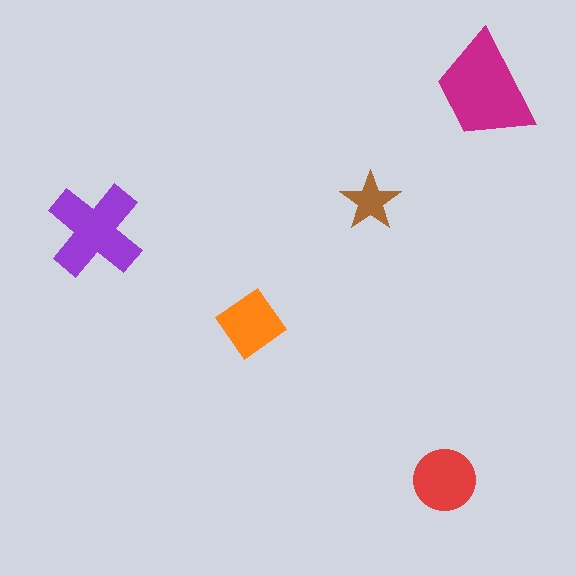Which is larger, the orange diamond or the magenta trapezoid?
The magenta trapezoid.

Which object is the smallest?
The brown star.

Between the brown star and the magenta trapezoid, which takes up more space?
The magenta trapezoid.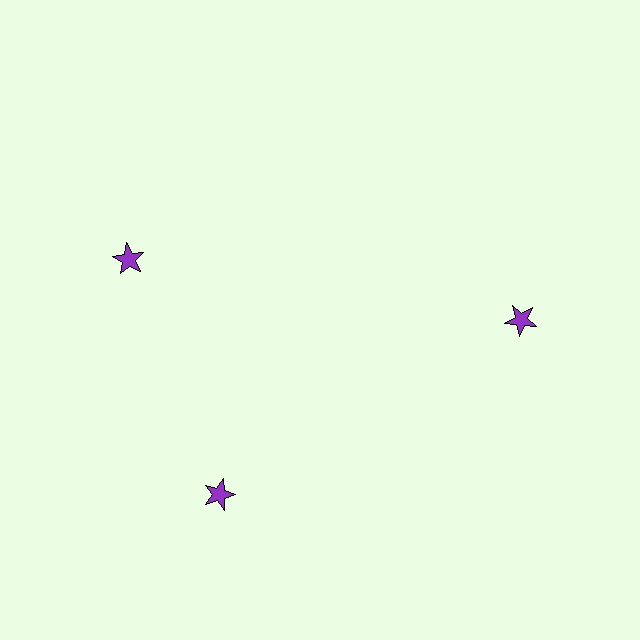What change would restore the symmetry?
The symmetry would be restored by rotating it back into even spacing with its neighbors so that all 3 stars sit at equal angles and equal distance from the center.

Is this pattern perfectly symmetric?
No. The 3 purple stars are arranged in a ring, but one element near the 11 o'clock position is rotated out of alignment along the ring, breaking the 3-fold rotational symmetry.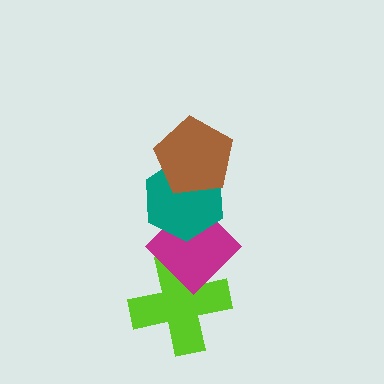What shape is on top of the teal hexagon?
The brown pentagon is on top of the teal hexagon.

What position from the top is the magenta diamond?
The magenta diamond is 3rd from the top.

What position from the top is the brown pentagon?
The brown pentagon is 1st from the top.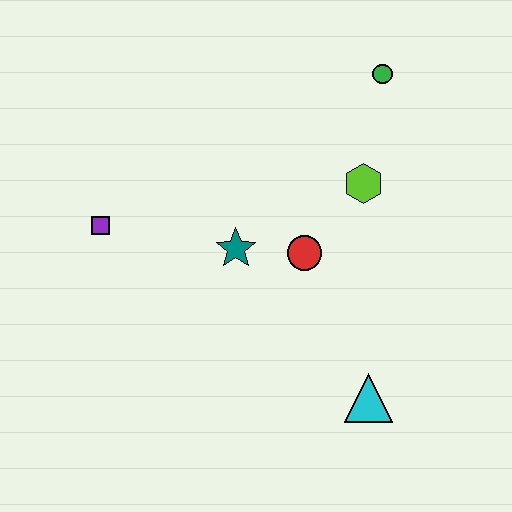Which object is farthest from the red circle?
The purple square is farthest from the red circle.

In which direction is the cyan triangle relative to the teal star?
The cyan triangle is below the teal star.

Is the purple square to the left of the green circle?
Yes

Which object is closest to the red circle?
The teal star is closest to the red circle.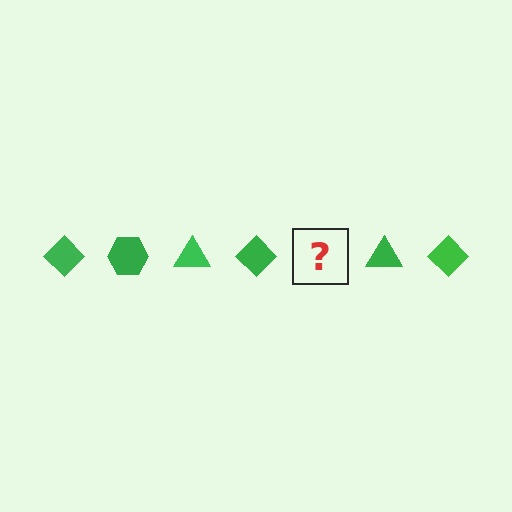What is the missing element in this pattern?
The missing element is a green hexagon.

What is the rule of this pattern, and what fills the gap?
The rule is that the pattern cycles through diamond, hexagon, triangle shapes in green. The gap should be filled with a green hexagon.